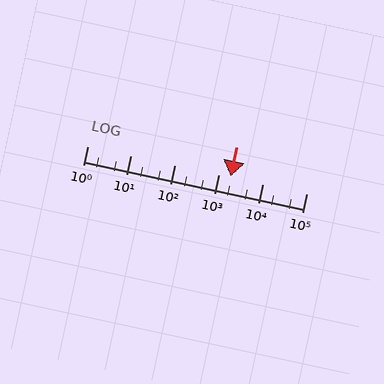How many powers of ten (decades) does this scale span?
The scale spans 5 decades, from 1 to 100000.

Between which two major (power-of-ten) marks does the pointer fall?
The pointer is between 1000 and 10000.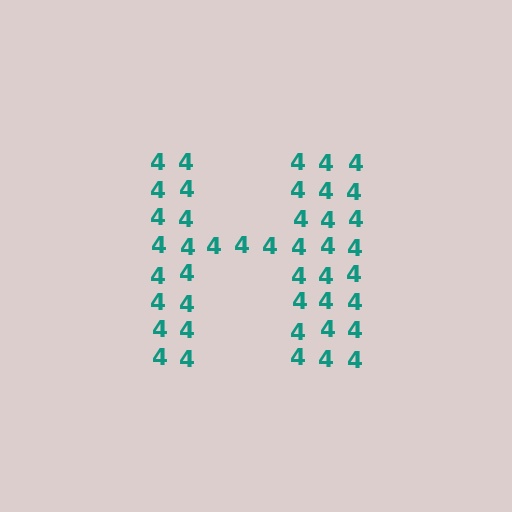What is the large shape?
The large shape is the letter H.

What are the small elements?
The small elements are digit 4's.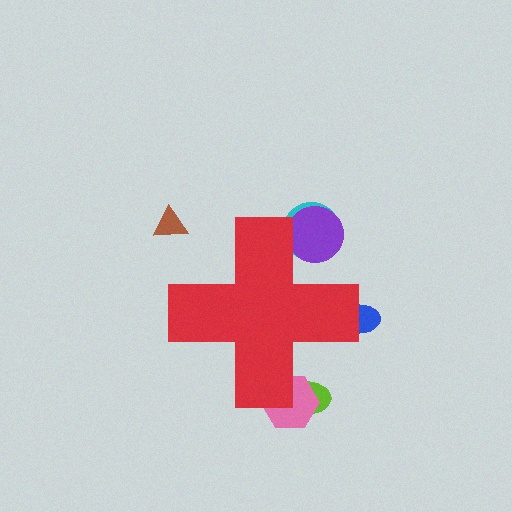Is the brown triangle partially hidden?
No, the brown triangle is fully visible.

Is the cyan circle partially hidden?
Yes, the cyan circle is partially hidden behind the red cross.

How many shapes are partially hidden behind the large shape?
5 shapes are partially hidden.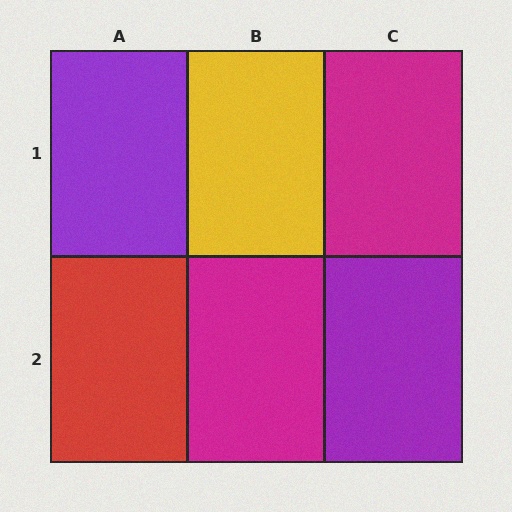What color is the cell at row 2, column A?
Red.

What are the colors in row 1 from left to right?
Purple, yellow, magenta.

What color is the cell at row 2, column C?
Purple.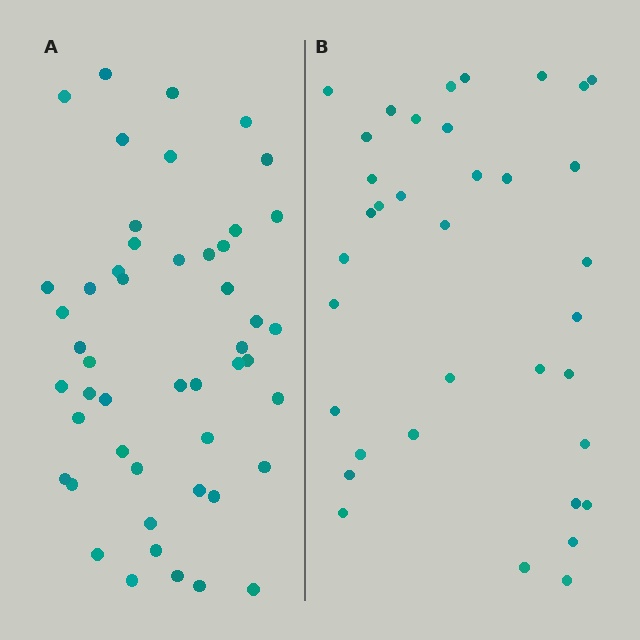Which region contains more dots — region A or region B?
Region A (the left region) has more dots.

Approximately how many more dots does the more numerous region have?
Region A has approximately 15 more dots than region B.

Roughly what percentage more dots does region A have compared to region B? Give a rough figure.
About 35% more.